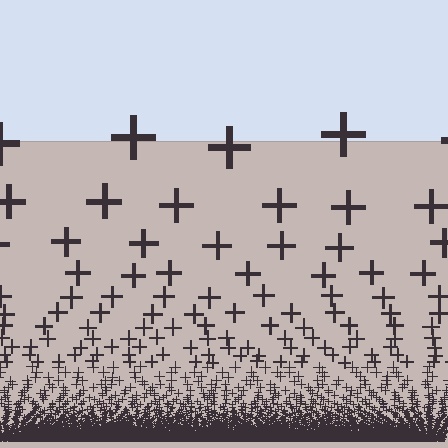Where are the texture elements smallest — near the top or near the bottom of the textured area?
Near the bottom.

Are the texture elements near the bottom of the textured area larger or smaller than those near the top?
Smaller. The gradient is inverted — elements near the bottom are smaller and denser.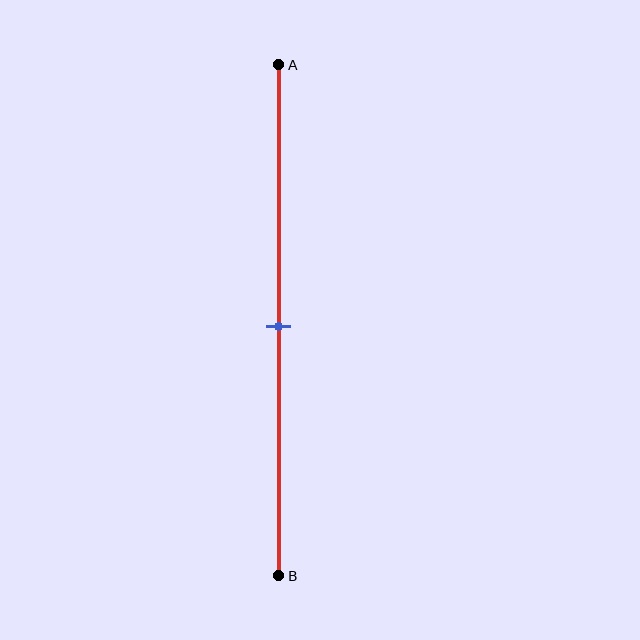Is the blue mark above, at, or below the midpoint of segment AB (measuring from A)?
The blue mark is approximately at the midpoint of segment AB.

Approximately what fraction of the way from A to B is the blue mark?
The blue mark is approximately 50% of the way from A to B.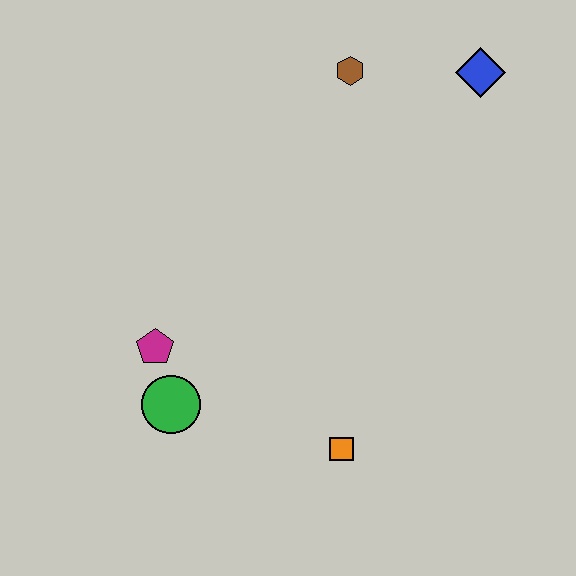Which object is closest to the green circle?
The magenta pentagon is closest to the green circle.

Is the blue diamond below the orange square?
No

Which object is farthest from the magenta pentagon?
The blue diamond is farthest from the magenta pentagon.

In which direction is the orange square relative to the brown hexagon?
The orange square is below the brown hexagon.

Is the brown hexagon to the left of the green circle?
No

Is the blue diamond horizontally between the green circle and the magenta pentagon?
No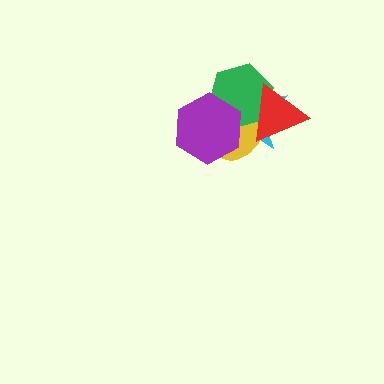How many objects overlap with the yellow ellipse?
4 objects overlap with the yellow ellipse.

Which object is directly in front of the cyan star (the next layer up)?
The yellow ellipse is directly in front of the cyan star.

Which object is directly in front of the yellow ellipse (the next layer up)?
The green hexagon is directly in front of the yellow ellipse.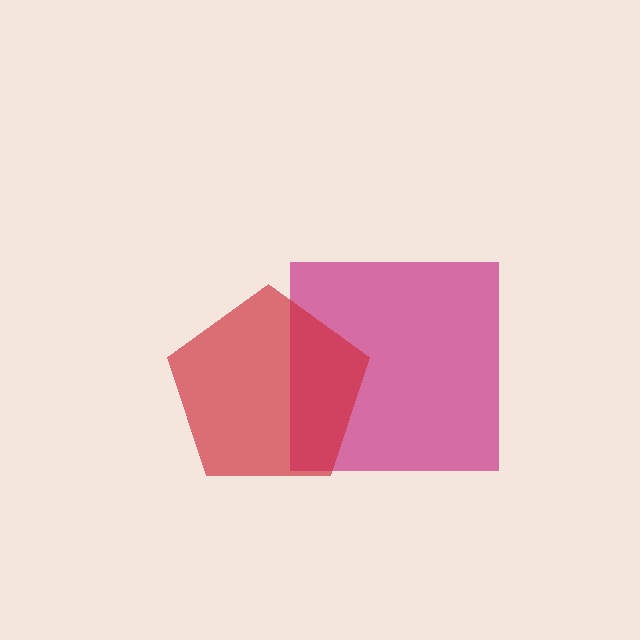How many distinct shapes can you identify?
There are 2 distinct shapes: a magenta square, a red pentagon.